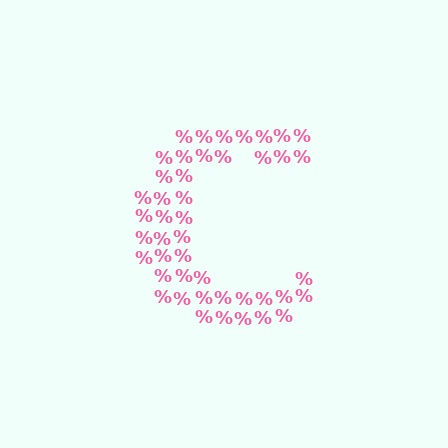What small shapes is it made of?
It is made of small percent signs.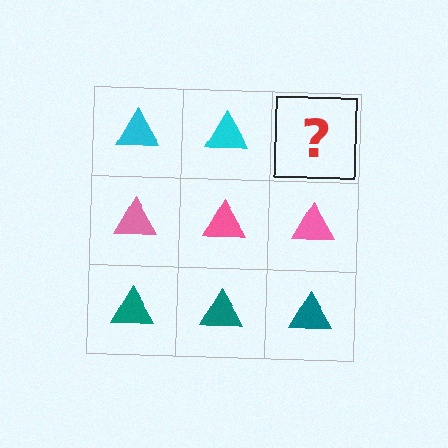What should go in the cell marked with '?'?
The missing cell should contain a cyan triangle.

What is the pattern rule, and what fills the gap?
The rule is that each row has a consistent color. The gap should be filled with a cyan triangle.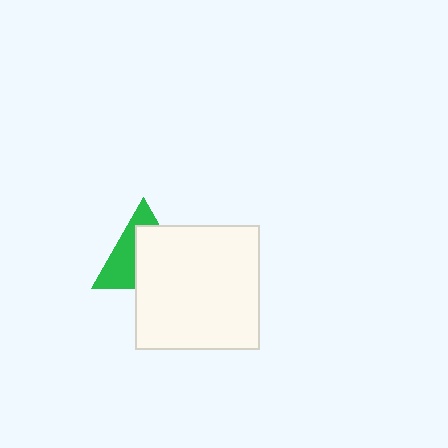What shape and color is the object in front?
The object in front is a white square.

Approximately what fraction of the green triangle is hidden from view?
Roughly 56% of the green triangle is hidden behind the white square.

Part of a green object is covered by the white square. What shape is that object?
It is a triangle.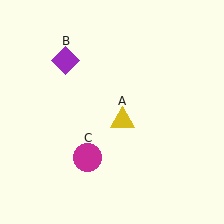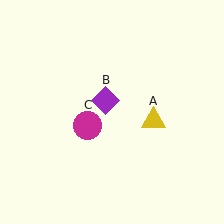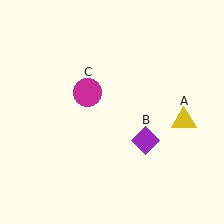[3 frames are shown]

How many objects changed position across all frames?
3 objects changed position: yellow triangle (object A), purple diamond (object B), magenta circle (object C).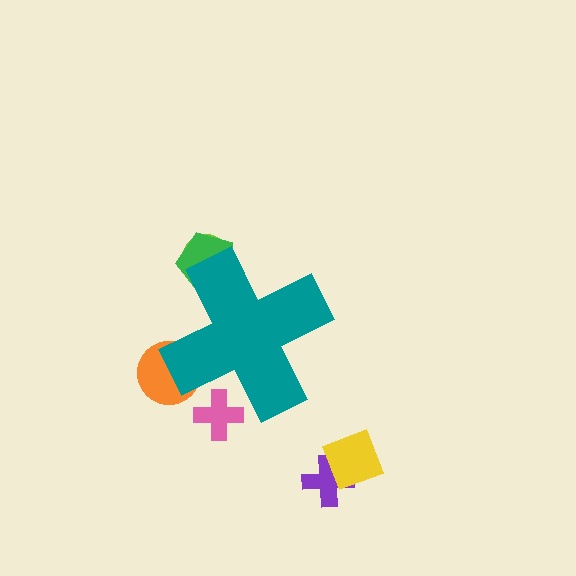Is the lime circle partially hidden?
Yes, the lime circle is partially hidden behind the teal cross.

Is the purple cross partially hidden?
No, the purple cross is fully visible.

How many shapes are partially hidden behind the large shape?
4 shapes are partially hidden.